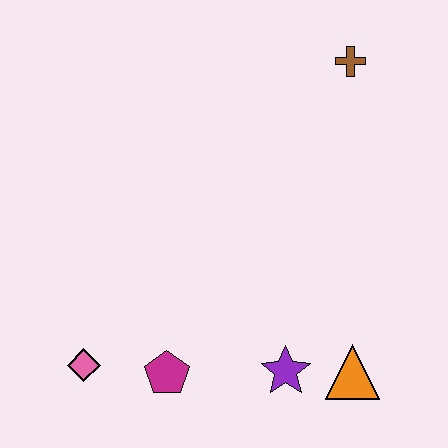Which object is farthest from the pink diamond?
The brown cross is farthest from the pink diamond.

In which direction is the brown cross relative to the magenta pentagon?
The brown cross is above the magenta pentagon.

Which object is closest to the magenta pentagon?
The pink diamond is closest to the magenta pentagon.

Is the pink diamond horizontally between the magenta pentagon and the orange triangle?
No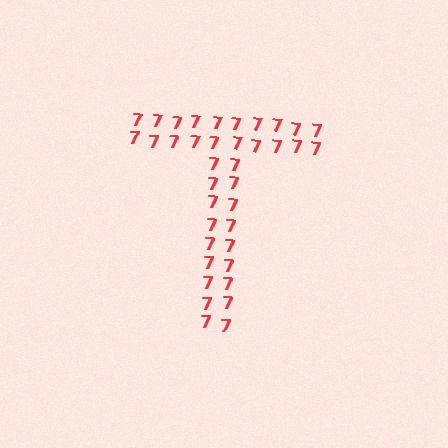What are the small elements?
The small elements are digit 7's.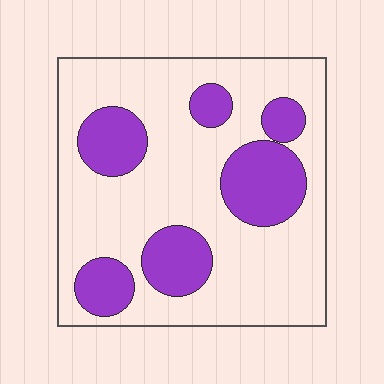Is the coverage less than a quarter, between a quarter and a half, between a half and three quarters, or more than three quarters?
Between a quarter and a half.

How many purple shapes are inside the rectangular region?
6.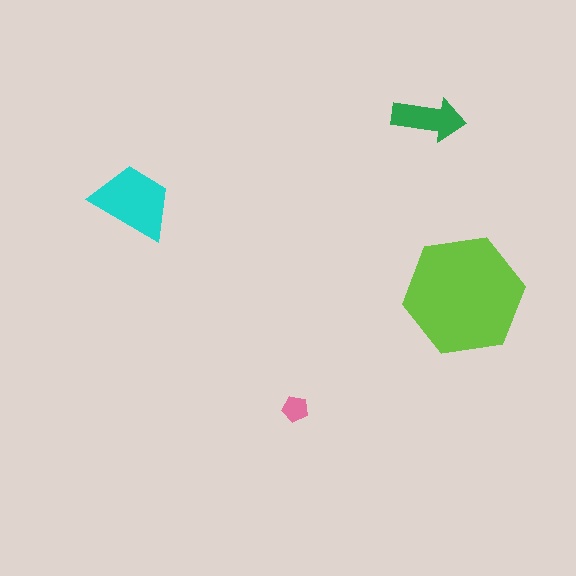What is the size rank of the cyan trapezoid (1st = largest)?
2nd.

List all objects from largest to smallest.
The lime hexagon, the cyan trapezoid, the green arrow, the pink pentagon.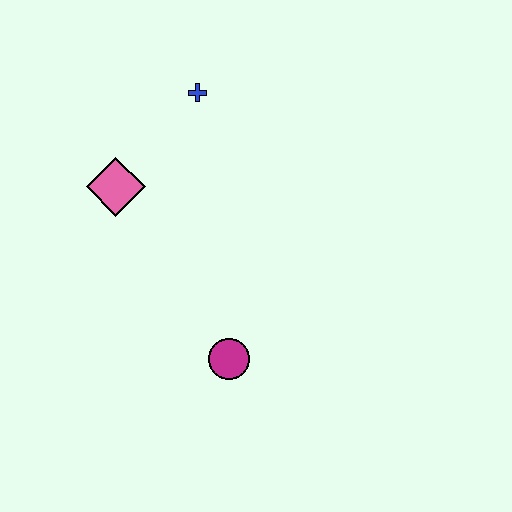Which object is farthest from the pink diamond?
The magenta circle is farthest from the pink diamond.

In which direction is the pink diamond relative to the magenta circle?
The pink diamond is above the magenta circle.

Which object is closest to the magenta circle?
The pink diamond is closest to the magenta circle.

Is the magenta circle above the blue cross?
No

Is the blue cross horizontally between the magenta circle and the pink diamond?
Yes